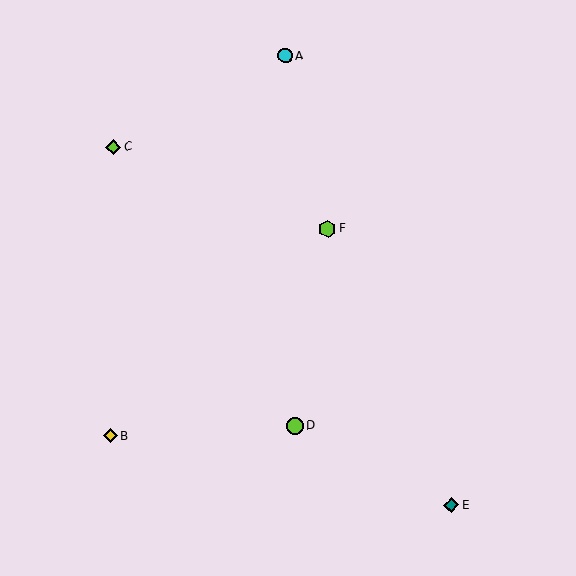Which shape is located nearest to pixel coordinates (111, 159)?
The lime diamond (labeled C) at (113, 147) is nearest to that location.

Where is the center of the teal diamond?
The center of the teal diamond is at (451, 505).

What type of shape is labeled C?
Shape C is a lime diamond.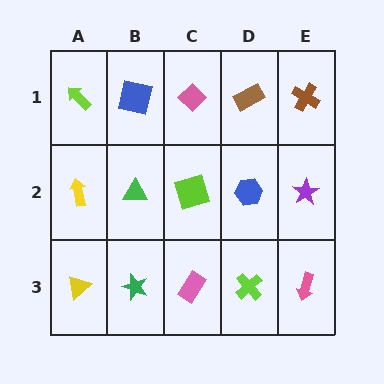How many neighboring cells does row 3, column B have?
3.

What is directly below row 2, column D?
A lime cross.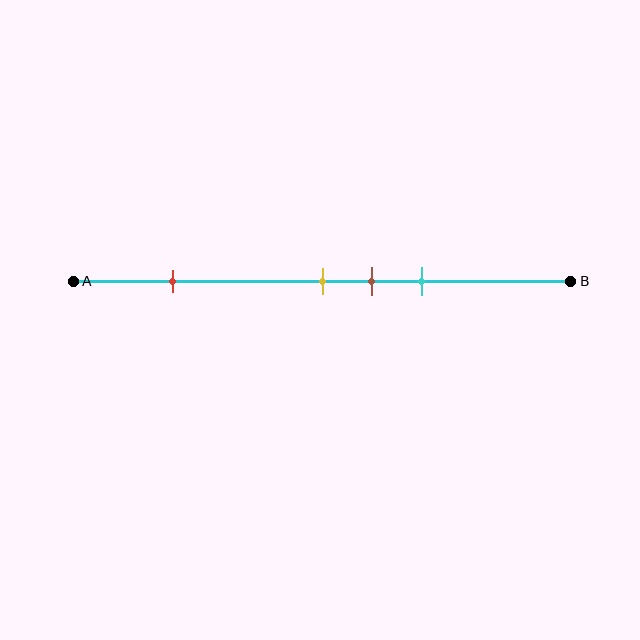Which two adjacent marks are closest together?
The yellow and brown marks are the closest adjacent pair.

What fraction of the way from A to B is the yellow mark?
The yellow mark is approximately 50% (0.5) of the way from A to B.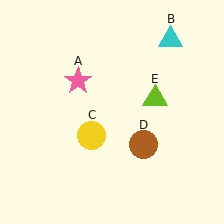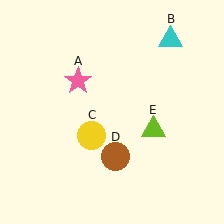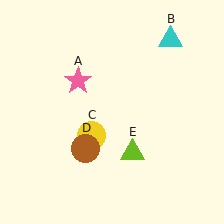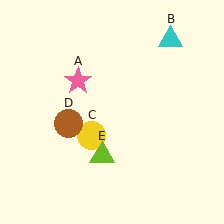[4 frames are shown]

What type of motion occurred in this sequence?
The brown circle (object D), lime triangle (object E) rotated clockwise around the center of the scene.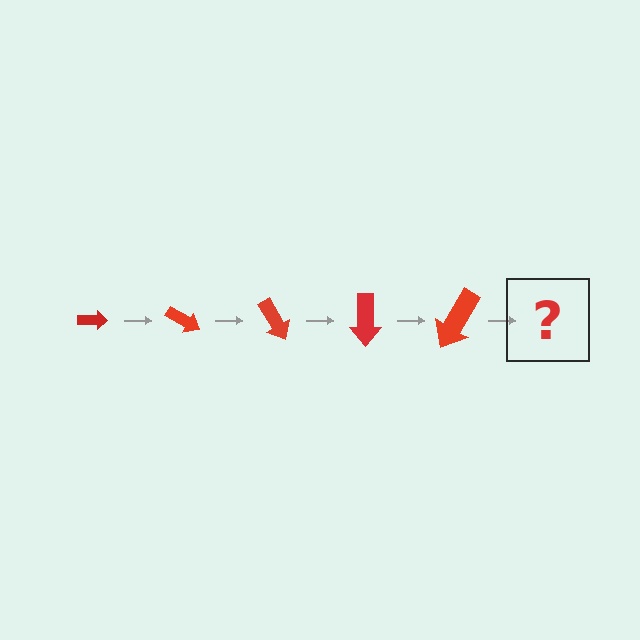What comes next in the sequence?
The next element should be an arrow, larger than the previous one and rotated 150 degrees from the start.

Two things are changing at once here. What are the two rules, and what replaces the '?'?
The two rules are that the arrow grows larger each step and it rotates 30 degrees each step. The '?' should be an arrow, larger than the previous one and rotated 150 degrees from the start.